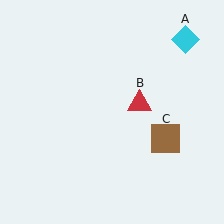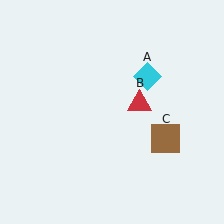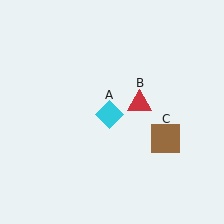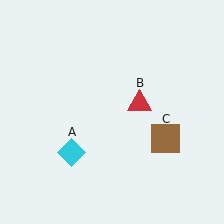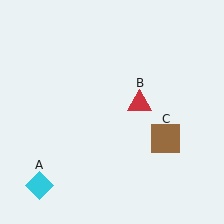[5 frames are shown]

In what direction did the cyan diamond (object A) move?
The cyan diamond (object A) moved down and to the left.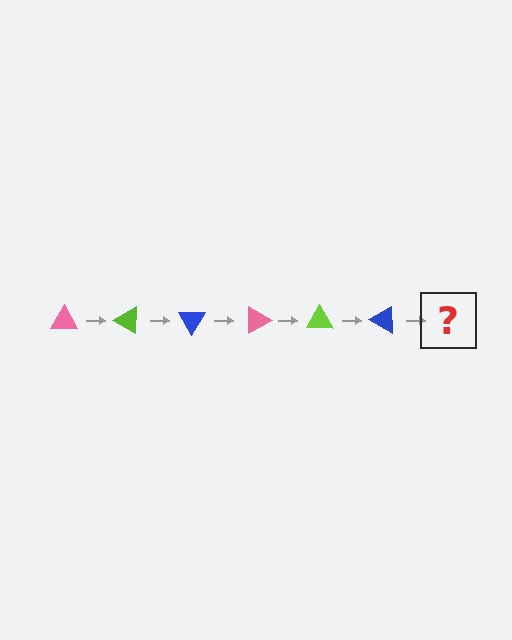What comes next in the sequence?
The next element should be a pink triangle, rotated 180 degrees from the start.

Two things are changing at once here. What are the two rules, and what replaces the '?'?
The two rules are that it rotates 30 degrees each step and the color cycles through pink, lime, and blue. The '?' should be a pink triangle, rotated 180 degrees from the start.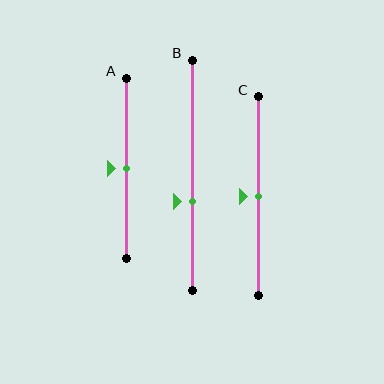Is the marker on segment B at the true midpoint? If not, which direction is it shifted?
No, the marker on segment B is shifted downward by about 11% of the segment length.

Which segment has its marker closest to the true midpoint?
Segment A has its marker closest to the true midpoint.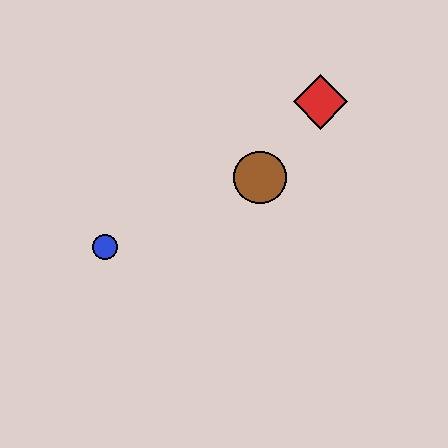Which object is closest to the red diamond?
The brown circle is closest to the red diamond.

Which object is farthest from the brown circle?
The blue circle is farthest from the brown circle.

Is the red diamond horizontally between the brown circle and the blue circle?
No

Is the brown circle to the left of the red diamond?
Yes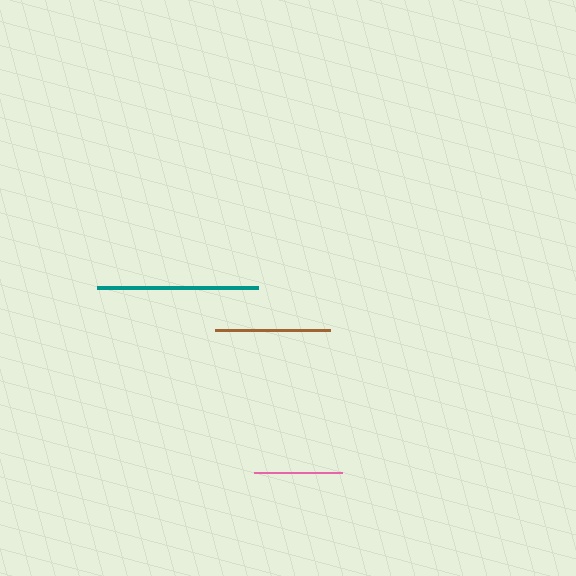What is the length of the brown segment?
The brown segment is approximately 115 pixels long.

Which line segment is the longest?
The teal line is the longest at approximately 161 pixels.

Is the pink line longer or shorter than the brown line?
The brown line is longer than the pink line.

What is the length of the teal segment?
The teal segment is approximately 161 pixels long.